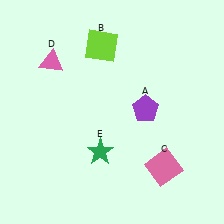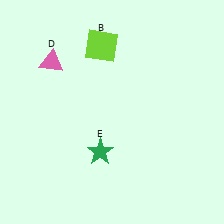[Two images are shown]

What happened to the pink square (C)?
The pink square (C) was removed in Image 2. It was in the bottom-right area of Image 1.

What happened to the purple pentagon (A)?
The purple pentagon (A) was removed in Image 2. It was in the top-right area of Image 1.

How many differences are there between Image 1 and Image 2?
There are 2 differences between the two images.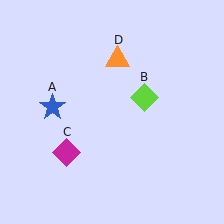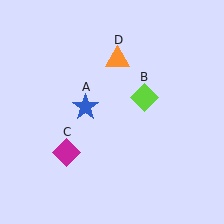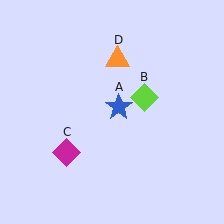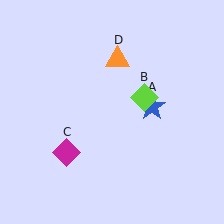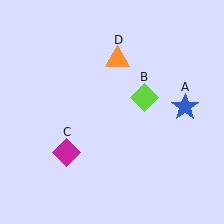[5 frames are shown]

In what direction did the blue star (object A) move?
The blue star (object A) moved right.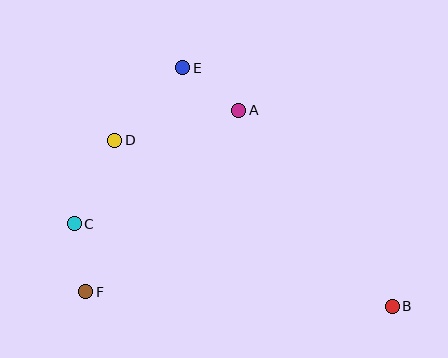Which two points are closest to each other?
Points C and F are closest to each other.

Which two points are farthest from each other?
Points B and C are farthest from each other.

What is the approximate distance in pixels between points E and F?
The distance between E and F is approximately 244 pixels.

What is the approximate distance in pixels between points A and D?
The distance between A and D is approximately 128 pixels.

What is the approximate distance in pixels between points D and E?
The distance between D and E is approximately 99 pixels.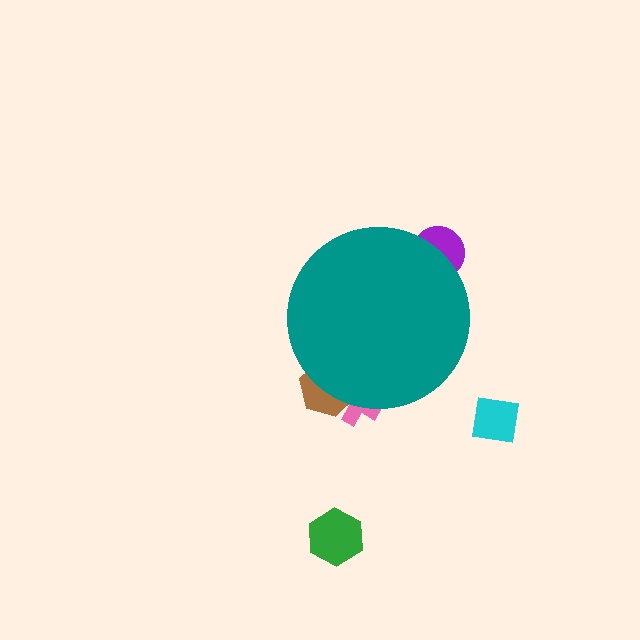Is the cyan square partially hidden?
No, the cyan square is fully visible.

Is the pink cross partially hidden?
Yes, the pink cross is partially hidden behind the teal circle.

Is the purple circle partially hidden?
Yes, the purple circle is partially hidden behind the teal circle.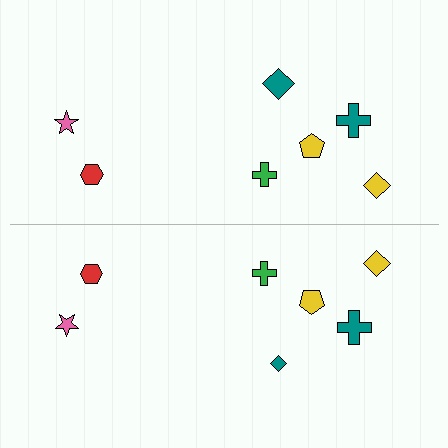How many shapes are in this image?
There are 14 shapes in this image.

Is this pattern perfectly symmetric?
No, the pattern is not perfectly symmetric. The teal diamond on the bottom side has a different size than its mirror counterpart.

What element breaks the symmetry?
The teal diamond on the bottom side has a different size than its mirror counterpart.